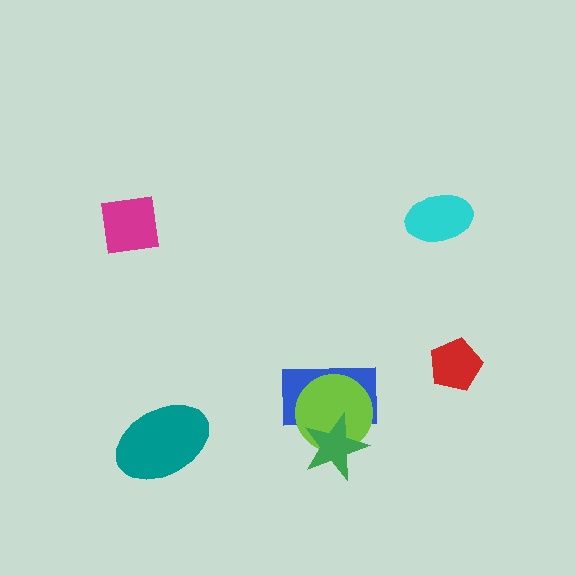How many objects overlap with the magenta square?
0 objects overlap with the magenta square.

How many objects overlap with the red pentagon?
0 objects overlap with the red pentagon.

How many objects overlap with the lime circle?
2 objects overlap with the lime circle.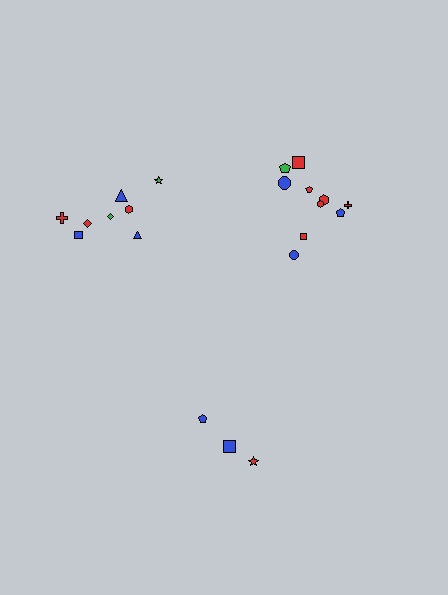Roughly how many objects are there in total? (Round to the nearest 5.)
Roughly 20 objects in total.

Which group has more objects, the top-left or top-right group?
The top-right group.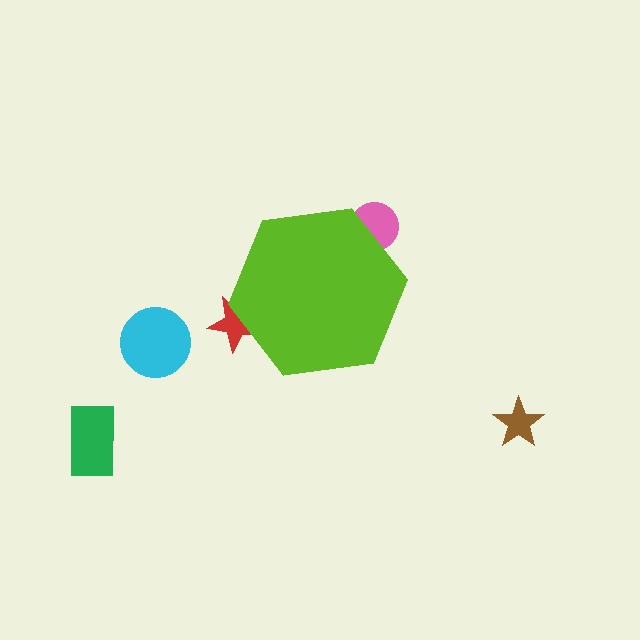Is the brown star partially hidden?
No, the brown star is fully visible.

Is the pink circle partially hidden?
Yes, the pink circle is partially hidden behind the lime hexagon.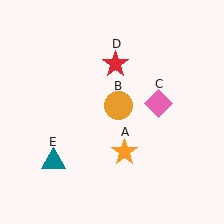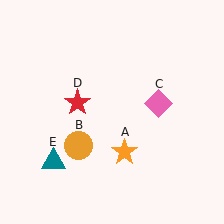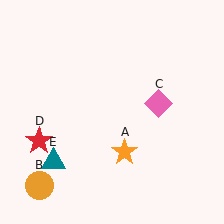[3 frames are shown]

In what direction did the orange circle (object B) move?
The orange circle (object B) moved down and to the left.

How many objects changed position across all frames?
2 objects changed position: orange circle (object B), red star (object D).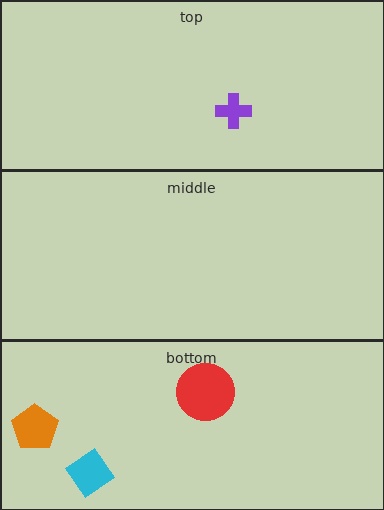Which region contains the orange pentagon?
The bottom region.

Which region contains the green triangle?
The bottom region.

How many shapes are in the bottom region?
4.